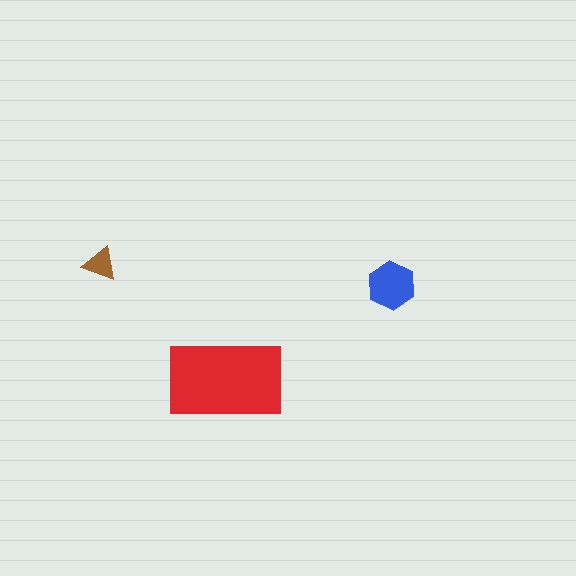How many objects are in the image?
There are 3 objects in the image.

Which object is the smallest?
The brown triangle.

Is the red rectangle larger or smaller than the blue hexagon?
Larger.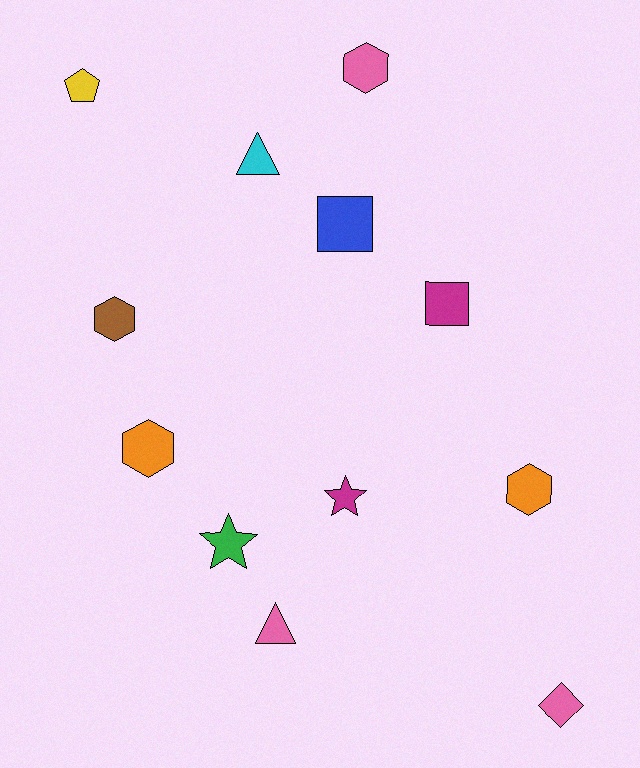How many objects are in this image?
There are 12 objects.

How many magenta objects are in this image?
There are 2 magenta objects.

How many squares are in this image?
There are 2 squares.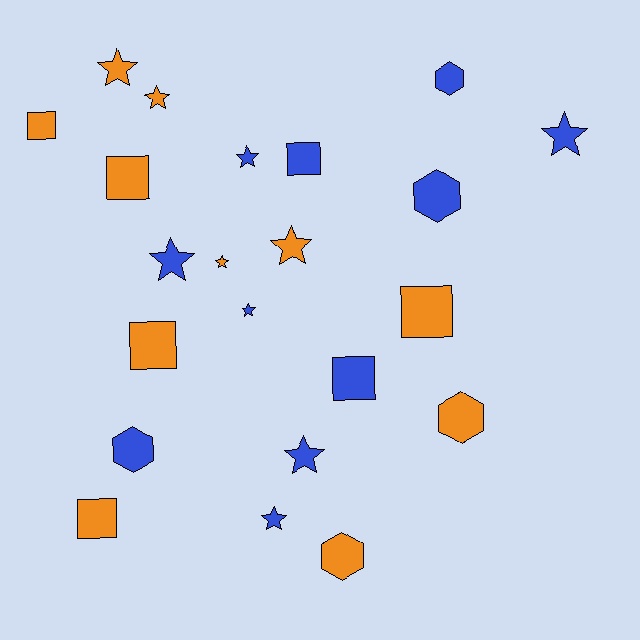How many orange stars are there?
There are 4 orange stars.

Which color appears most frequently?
Orange, with 11 objects.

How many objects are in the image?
There are 22 objects.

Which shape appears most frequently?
Star, with 10 objects.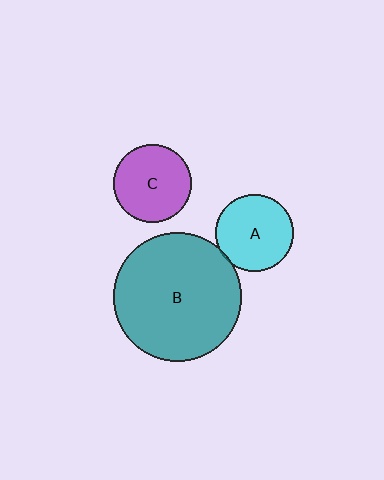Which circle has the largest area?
Circle B (teal).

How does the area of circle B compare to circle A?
Approximately 2.7 times.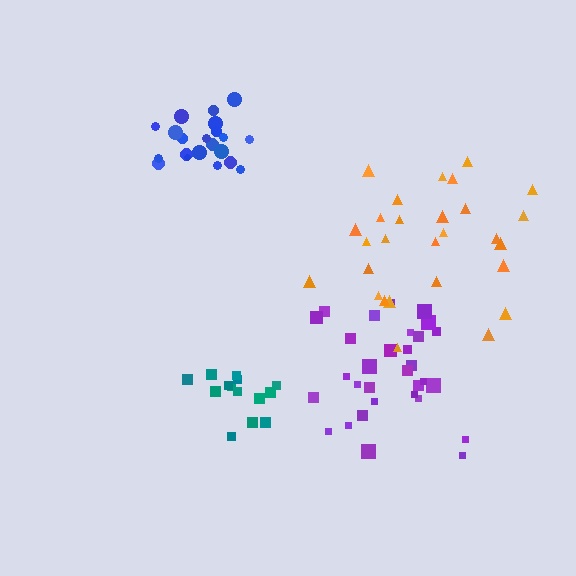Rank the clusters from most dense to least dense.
blue, teal, purple, orange.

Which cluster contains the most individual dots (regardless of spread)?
Purple (31).